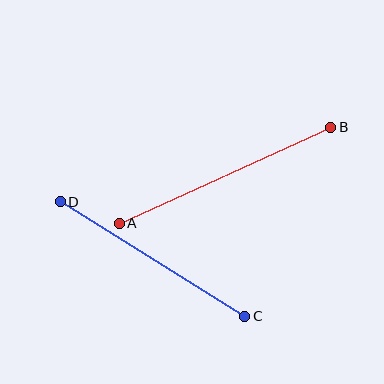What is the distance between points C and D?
The distance is approximately 217 pixels.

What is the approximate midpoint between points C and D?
The midpoint is at approximately (153, 259) pixels.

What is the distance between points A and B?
The distance is approximately 232 pixels.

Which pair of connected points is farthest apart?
Points A and B are farthest apart.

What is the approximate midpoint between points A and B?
The midpoint is at approximately (225, 175) pixels.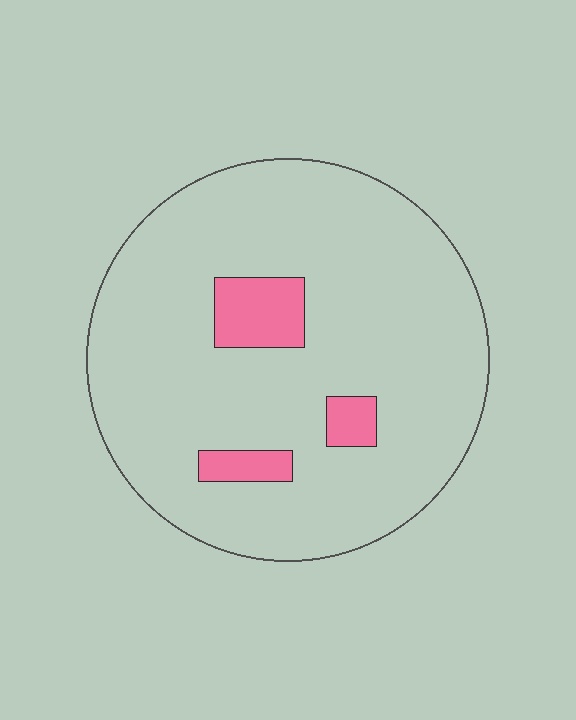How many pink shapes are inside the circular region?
3.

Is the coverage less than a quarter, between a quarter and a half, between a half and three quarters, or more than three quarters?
Less than a quarter.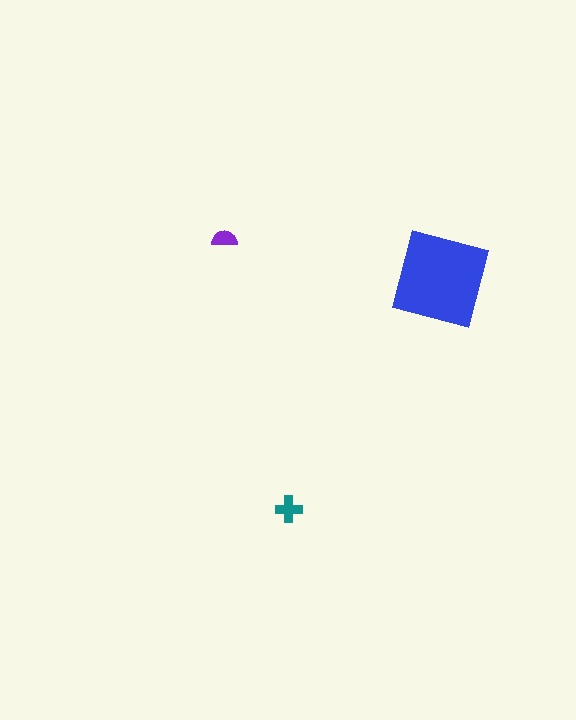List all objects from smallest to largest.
The purple semicircle, the teal cross, the blue square.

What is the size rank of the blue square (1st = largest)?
1st.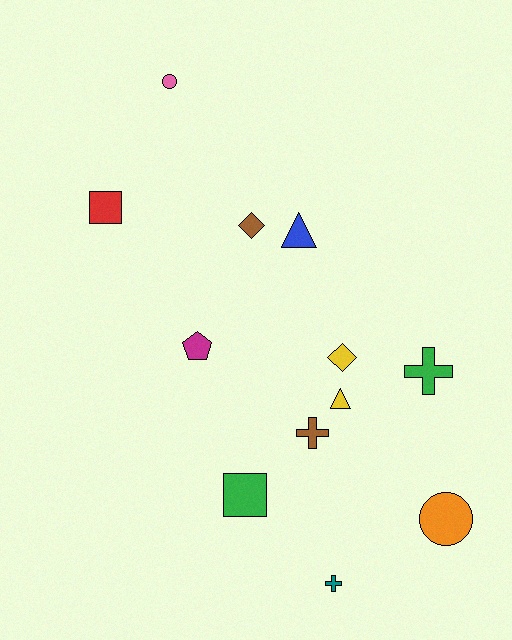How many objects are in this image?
There are 12 objects.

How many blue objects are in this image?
There is 1 blue object.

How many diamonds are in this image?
There are 2 diamonds.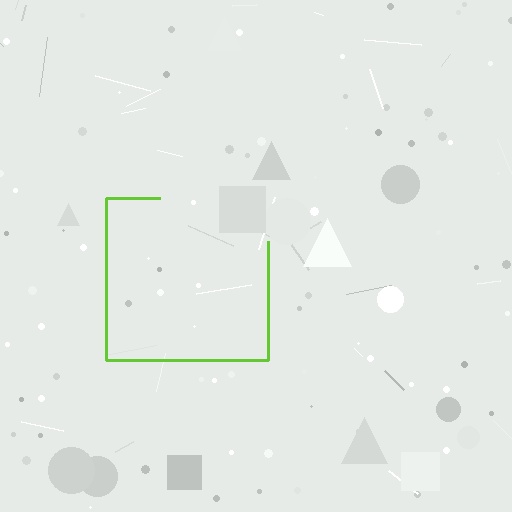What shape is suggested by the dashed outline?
The dashed outline suggests a square.